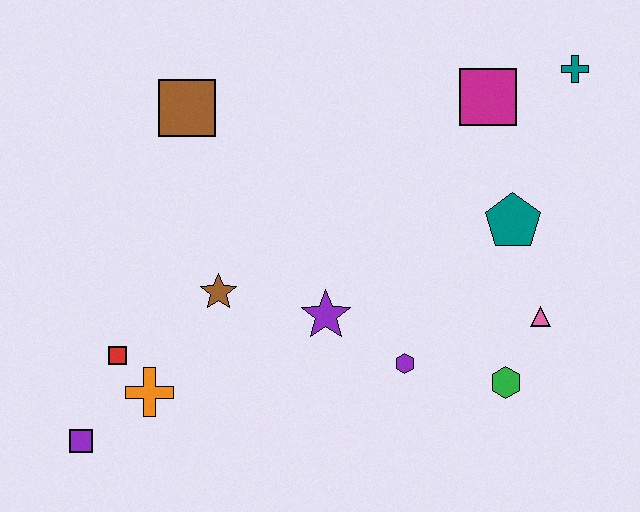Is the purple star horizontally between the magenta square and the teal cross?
No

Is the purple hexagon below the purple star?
Yes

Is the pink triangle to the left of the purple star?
No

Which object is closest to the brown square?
The brown star is closest to the brown square.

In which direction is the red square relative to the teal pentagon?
The red square is to the left of the teal pentagon.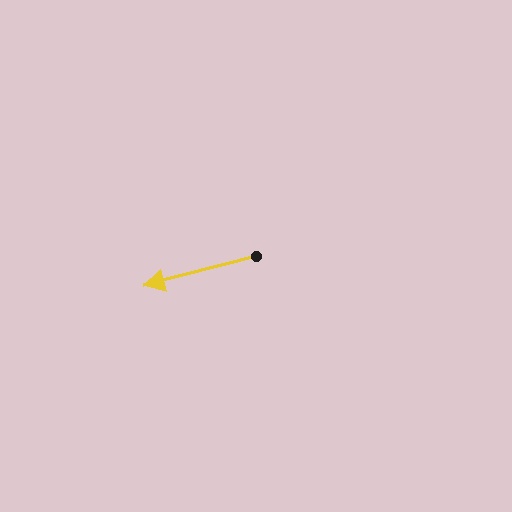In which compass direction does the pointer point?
West.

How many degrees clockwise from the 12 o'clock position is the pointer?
Approximately 255 degrees.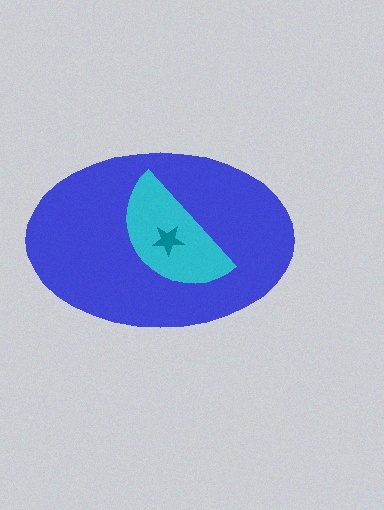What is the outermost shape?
The blue ellipse.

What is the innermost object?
The teal star.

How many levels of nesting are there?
3.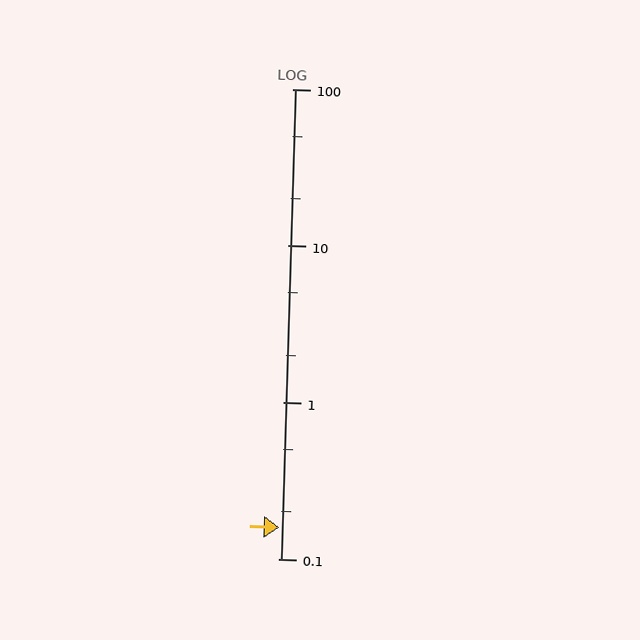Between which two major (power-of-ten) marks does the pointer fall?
The pointer is between 0.1 and 1.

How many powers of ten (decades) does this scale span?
The scale spans 3 decades, from 0.1 to 100.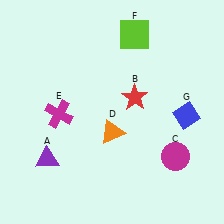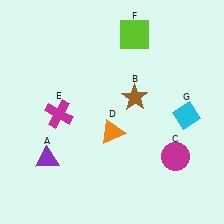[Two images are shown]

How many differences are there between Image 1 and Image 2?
There are 2 differences between the two images.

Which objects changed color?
B changed from red to brown. G changed from blue to cyan.